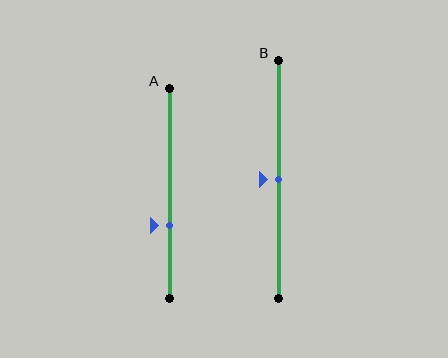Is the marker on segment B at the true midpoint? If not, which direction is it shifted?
Yes, the marker on segment B is at the true midpoint.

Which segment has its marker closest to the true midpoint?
Segment B has its marker closest to the true midpoint.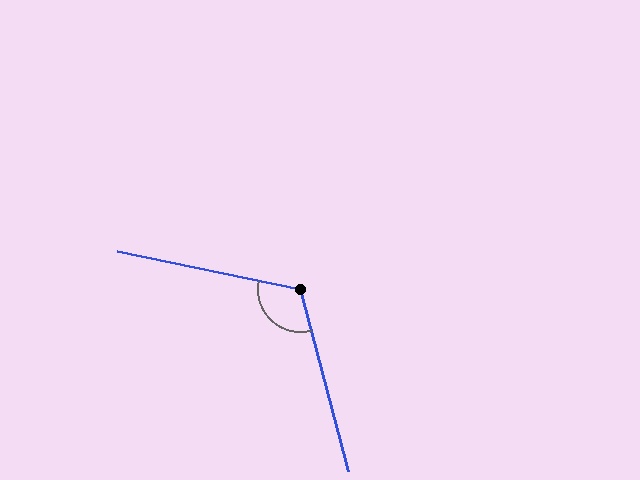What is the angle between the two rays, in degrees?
Approximately 117 degrees.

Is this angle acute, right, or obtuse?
It is obtuse.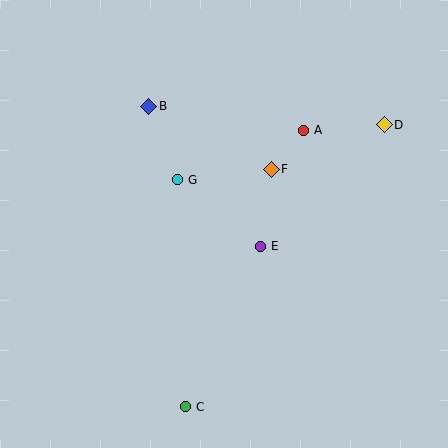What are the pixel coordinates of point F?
Point F is at (271, 169).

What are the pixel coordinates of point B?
Point B is at (149, 106).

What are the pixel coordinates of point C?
Point C is at (186, 407).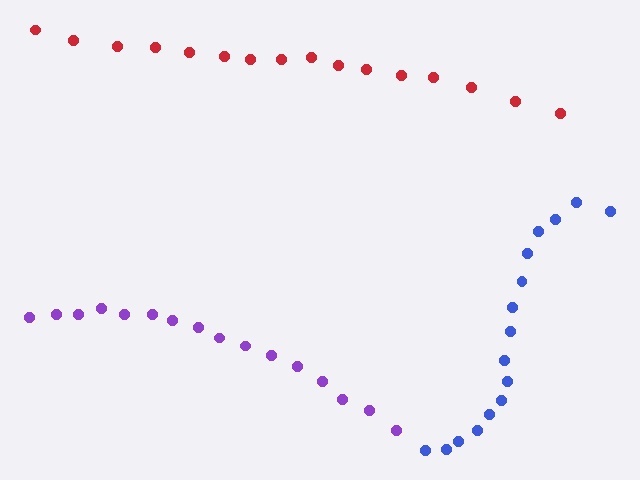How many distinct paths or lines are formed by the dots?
There are 3 distinct paths.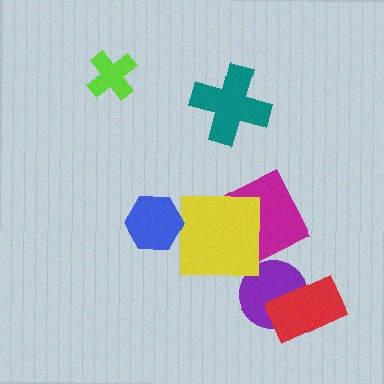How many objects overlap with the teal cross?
0 objects overlap with the teal cross.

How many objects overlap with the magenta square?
1 object overlaps with the magenta square.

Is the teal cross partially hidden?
No, no other shape covers it.